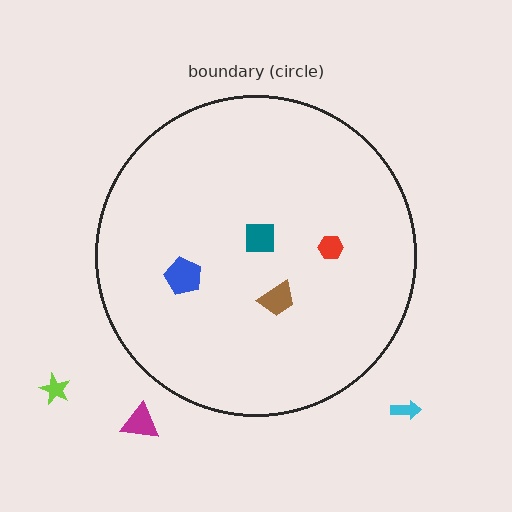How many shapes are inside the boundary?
4 inside, 3 outside.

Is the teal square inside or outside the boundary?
Inside.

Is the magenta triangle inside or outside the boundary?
Outside.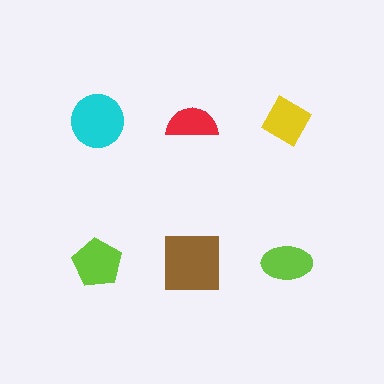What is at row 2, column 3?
A lime ellipse.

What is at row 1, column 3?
A yellow diamond.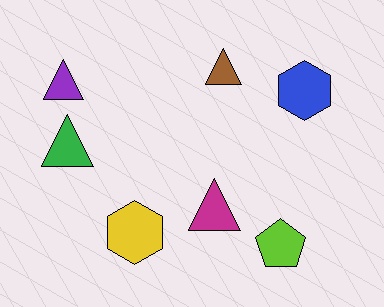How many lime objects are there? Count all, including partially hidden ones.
There is 1 lime object.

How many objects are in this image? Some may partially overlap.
There are 7 objects.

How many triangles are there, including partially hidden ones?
There are 4 triangles.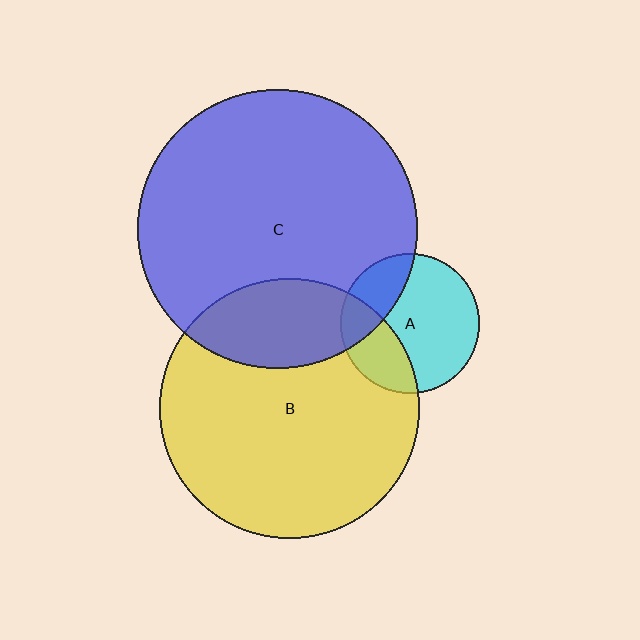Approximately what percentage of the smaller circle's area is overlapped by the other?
Approximately 30%.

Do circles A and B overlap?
Yes.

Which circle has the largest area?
Circle C (blue).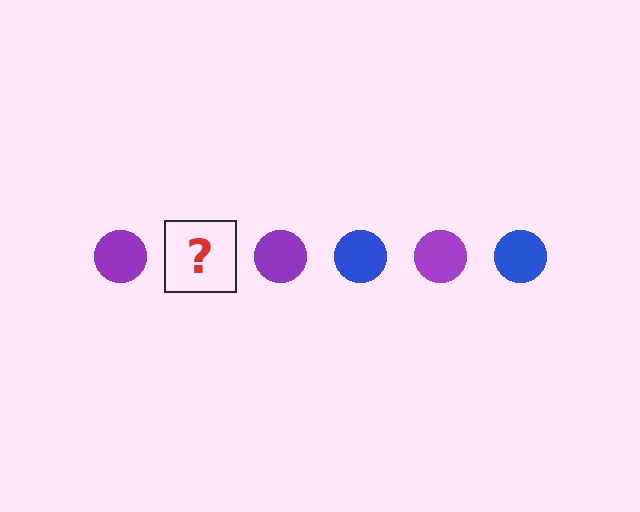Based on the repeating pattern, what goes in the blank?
The blank should be a blue circle.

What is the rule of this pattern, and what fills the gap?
The rule is that the pattern cycles through purple, blue circles. The gap should be filled with a blue circle.